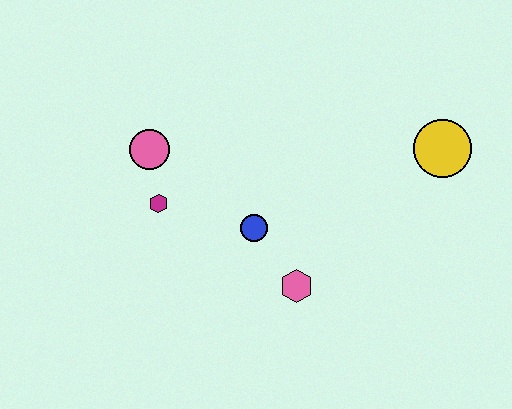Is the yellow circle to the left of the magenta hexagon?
No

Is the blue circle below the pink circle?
Yes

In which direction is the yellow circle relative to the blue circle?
The yellow circle is to the right of the blue circle.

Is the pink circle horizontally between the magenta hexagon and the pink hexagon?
No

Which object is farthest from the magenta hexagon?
The yellow circle is farthest from the magenta hexagon.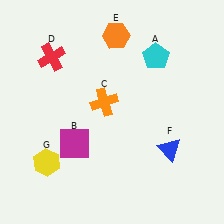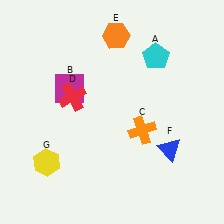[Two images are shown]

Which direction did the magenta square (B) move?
The magenta square (B) moved up.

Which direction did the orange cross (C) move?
The orange cross (C) moved right.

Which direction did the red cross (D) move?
The red cross (D) moved down.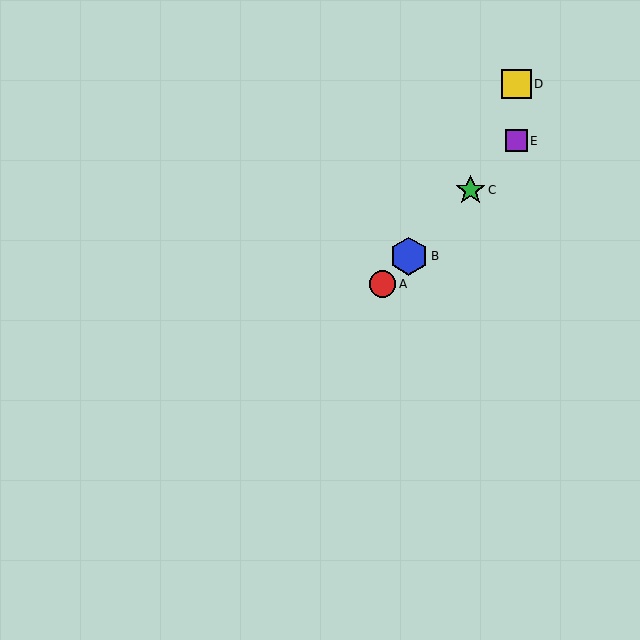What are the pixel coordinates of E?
Object E is at (517, 141).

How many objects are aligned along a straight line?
4 objects (A, B, C, E) are aligned along a straight line.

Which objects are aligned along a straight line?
Objects A, B, C, E are aligned along a straight line.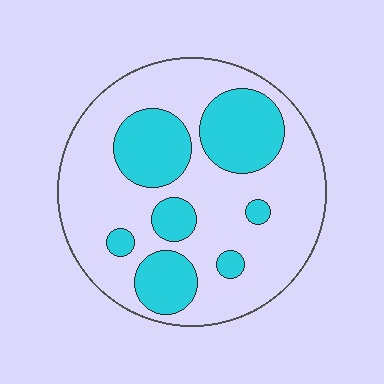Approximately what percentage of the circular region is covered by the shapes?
Approximately 30%.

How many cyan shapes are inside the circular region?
7.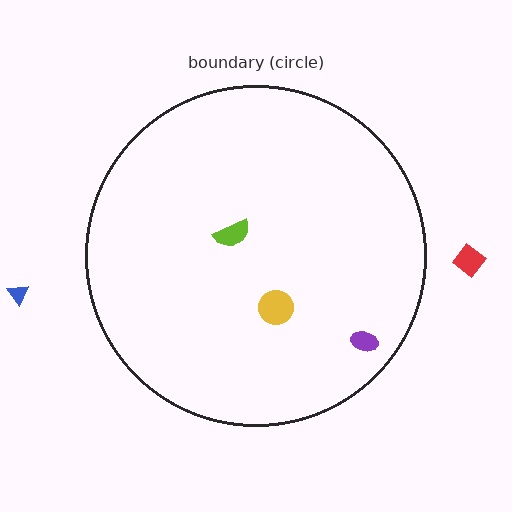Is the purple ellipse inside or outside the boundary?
Inside.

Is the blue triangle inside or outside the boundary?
Outside.